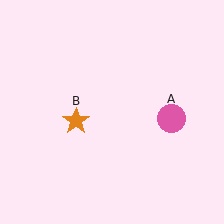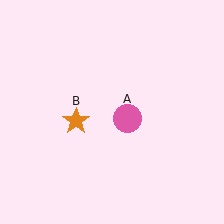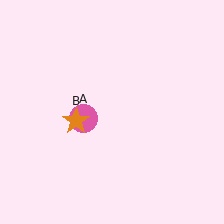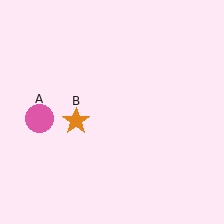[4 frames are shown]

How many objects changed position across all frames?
1 object changed position: pink circle (object A).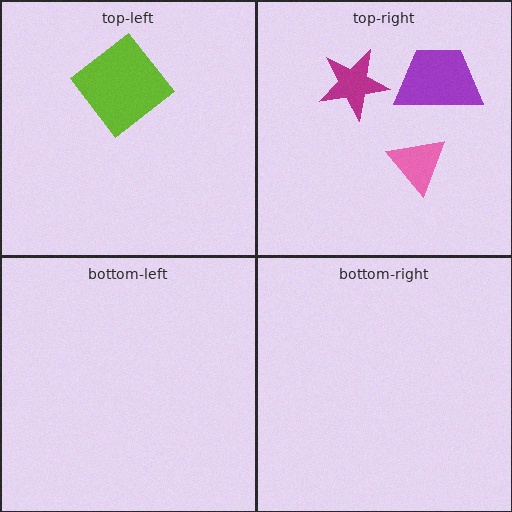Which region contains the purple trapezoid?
The top-right region.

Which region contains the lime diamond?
The top-left region.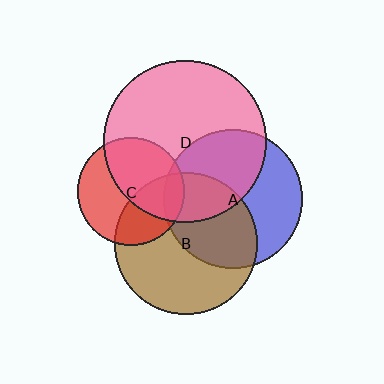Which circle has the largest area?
Circle D (pink).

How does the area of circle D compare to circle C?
Approximately 2.3 times.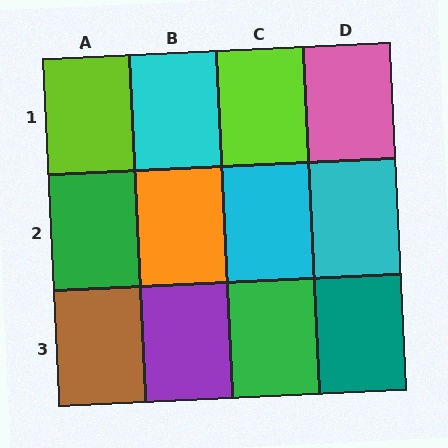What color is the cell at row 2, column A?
Green.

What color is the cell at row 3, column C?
Green.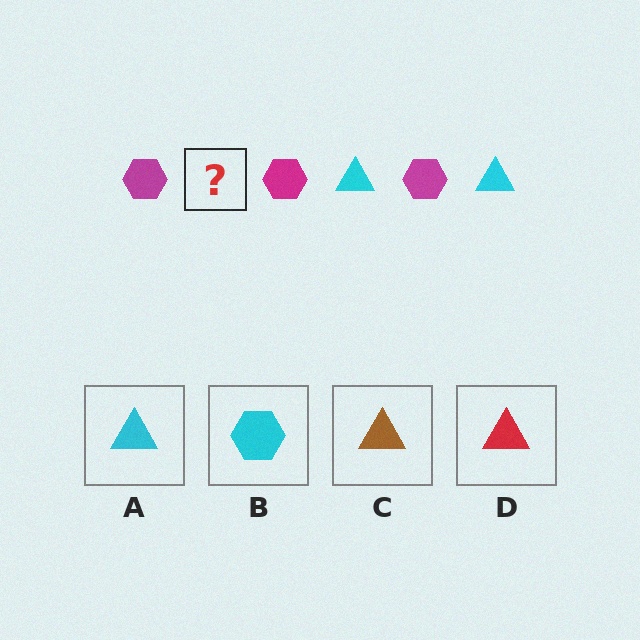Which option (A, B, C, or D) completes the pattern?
A.